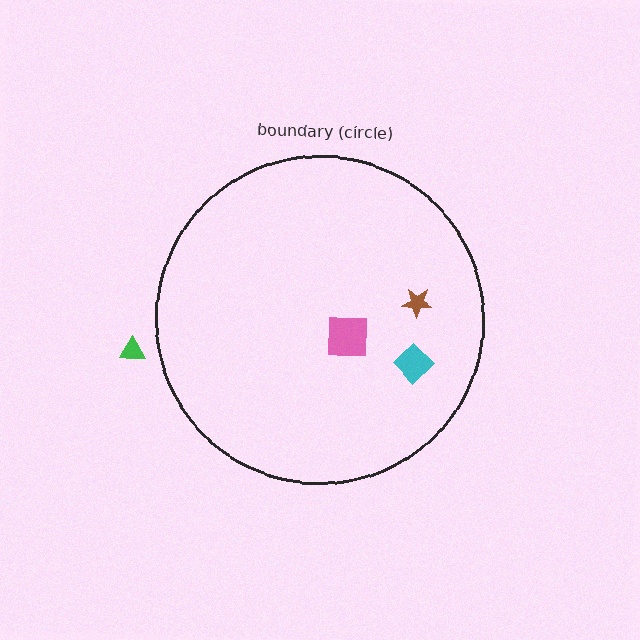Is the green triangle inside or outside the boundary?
Outside.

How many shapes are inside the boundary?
3 inside, 1 outside.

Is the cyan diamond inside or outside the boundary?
Inside.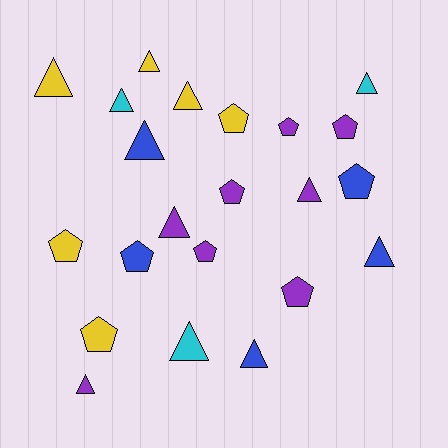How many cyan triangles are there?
There are 3 cyan triangles.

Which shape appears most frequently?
Triangle, with 12 objects.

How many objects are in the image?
There are 22 objects.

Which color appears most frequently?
Purple, with 8 objects.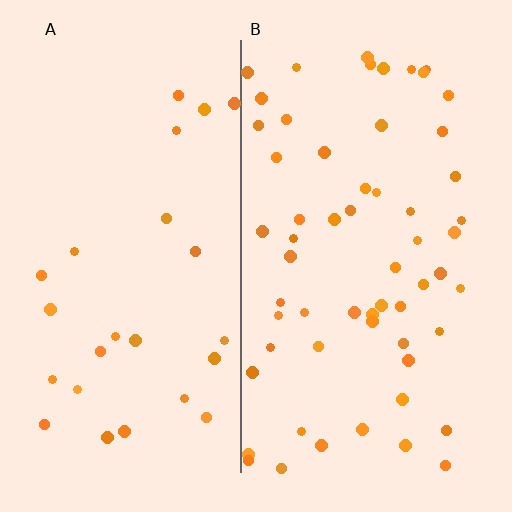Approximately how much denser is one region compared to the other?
Approximately 2.4× — region B over region A.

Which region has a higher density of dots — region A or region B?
B (the right).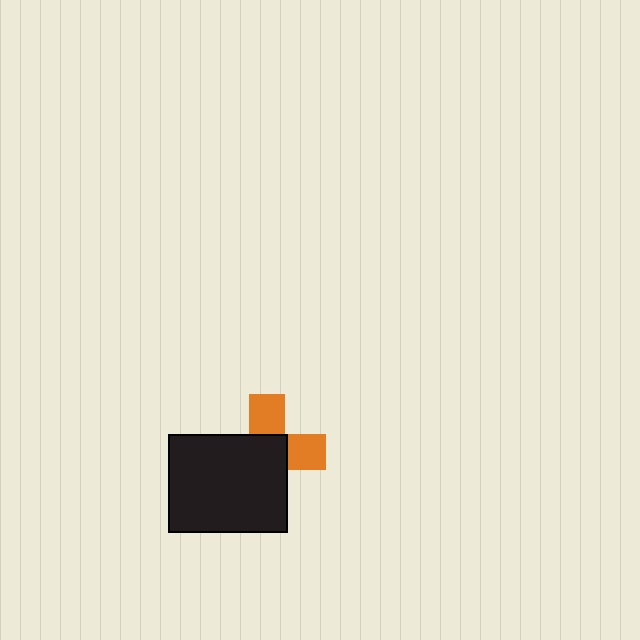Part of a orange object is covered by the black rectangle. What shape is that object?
It is a cross.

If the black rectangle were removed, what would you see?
You would see the complete orange cross.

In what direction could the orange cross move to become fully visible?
The orange cross could move toward the upper-right. That would shift it out from behind the black rectangle entirely.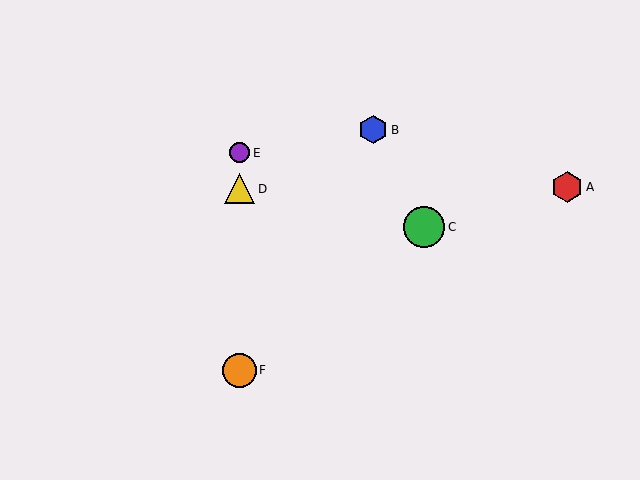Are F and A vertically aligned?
No, F is at x≈240 and A is at x≈567.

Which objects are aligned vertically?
Objects D, E, F are aligned vertically.